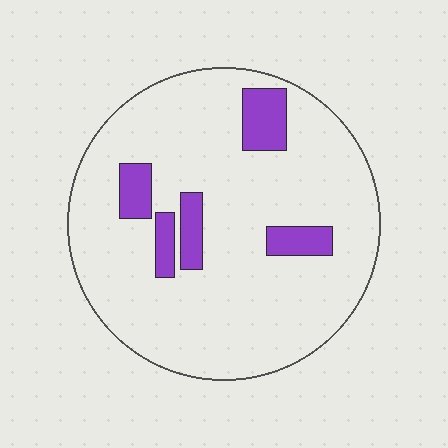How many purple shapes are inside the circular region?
5.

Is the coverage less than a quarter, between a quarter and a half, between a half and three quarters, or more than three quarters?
Less than a quarter.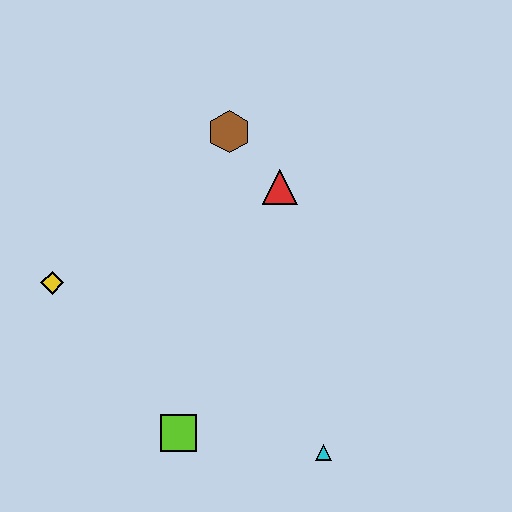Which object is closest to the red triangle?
The brown hexagon is closest to the red triangle.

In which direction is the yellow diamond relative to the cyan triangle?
The yellow diamond is to the left of the cyan triangle.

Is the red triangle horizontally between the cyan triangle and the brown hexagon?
Yes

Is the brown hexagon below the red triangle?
No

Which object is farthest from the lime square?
The brown hexagon is farthest from the lime square.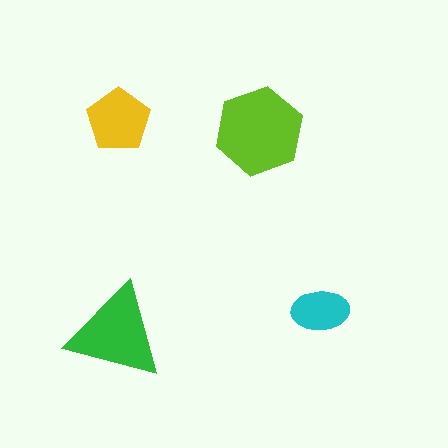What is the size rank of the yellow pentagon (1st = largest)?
3rd.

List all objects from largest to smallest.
The lime hexagon, the green triangle, the yellow pentagon, the cyan ellipse.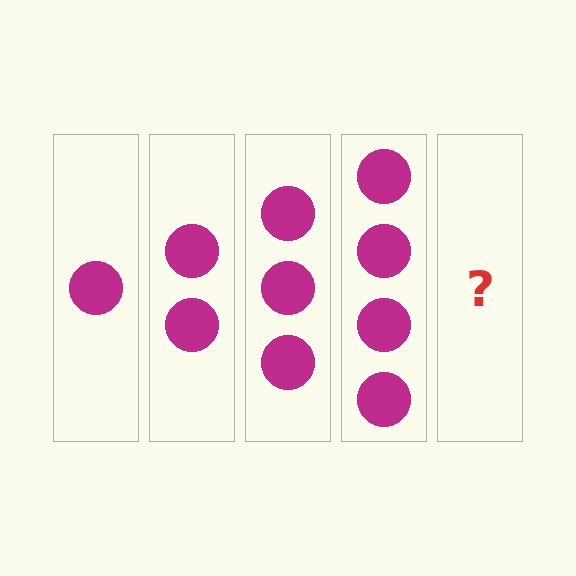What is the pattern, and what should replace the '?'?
The pattern is that each step adds one more circle. The '?' should be 5 circles.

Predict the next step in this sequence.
The next step is 5 circles.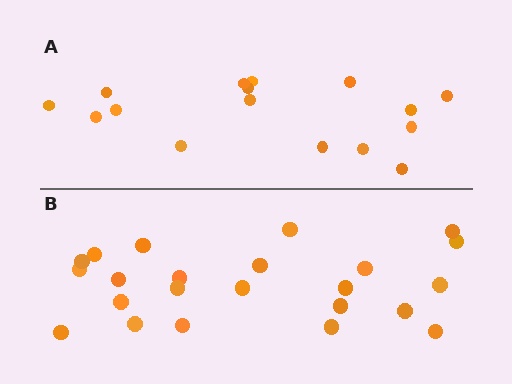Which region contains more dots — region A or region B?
Region B (the bottom region) has more dots.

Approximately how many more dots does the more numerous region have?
Region B has roughly 8 or so more dots than region A.